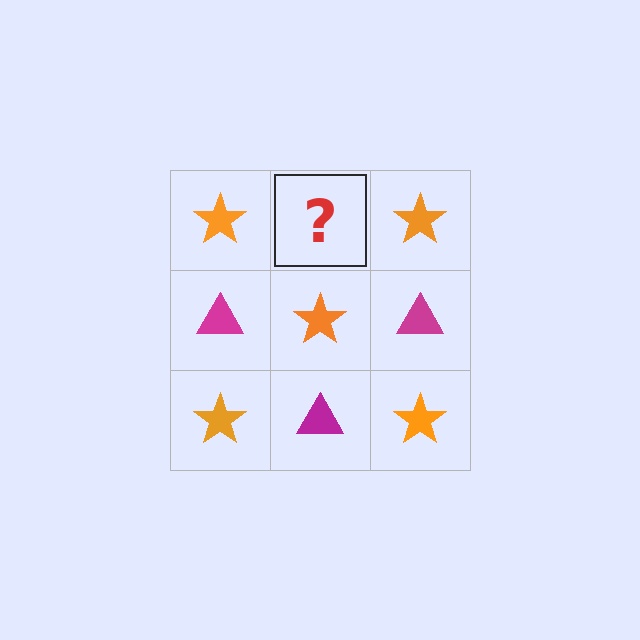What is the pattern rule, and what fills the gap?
The rule is that it alternates orange star and magenta triangle in a checkerboard pattern. The gap should be filled with a magenta triangle.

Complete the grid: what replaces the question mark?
The question mark should be replaced with a magenta triangle.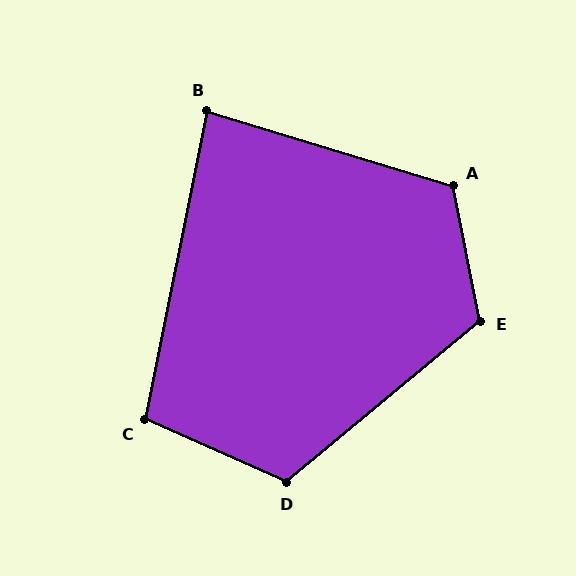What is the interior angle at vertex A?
Approximately 118 degrees (obtuse).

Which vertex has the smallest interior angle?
B, at approximately 85 degrees.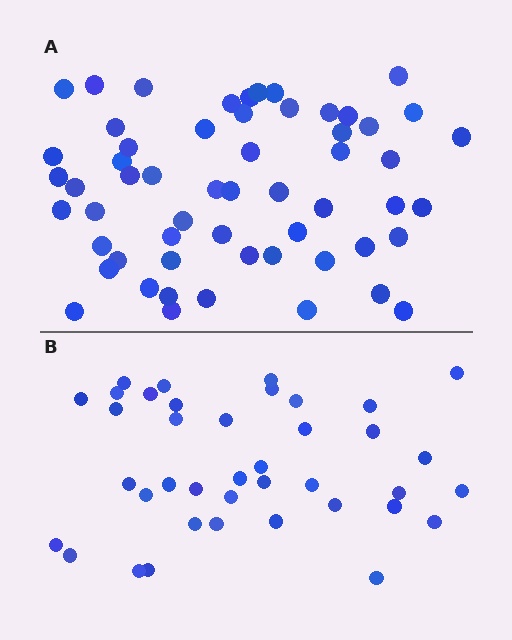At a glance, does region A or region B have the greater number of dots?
Region A (the top region) has more dots.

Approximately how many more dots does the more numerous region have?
Region A has approximately 20 more dots than region B.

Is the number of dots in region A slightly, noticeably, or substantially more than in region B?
Region A has substantially more. The ratio is roughly 1.5 to 1.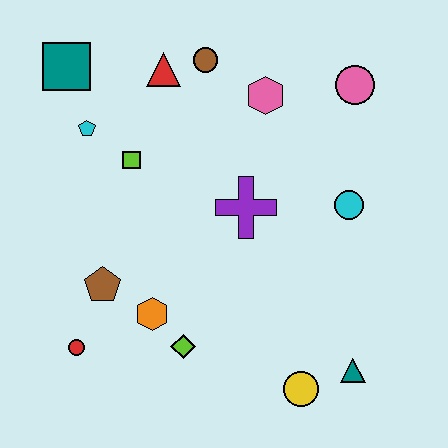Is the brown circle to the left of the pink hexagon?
Yes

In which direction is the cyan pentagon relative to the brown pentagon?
The cyan pentagon is above the brown pentagon.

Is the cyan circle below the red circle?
No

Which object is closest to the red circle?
The brown pentagon is closest to the red circle.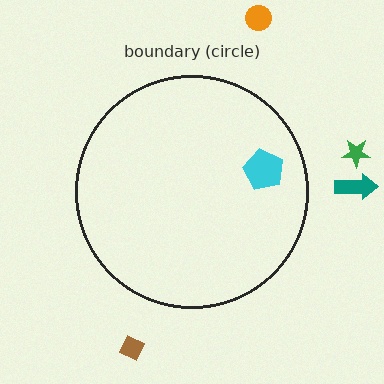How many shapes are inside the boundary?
1 inside, 4 outside.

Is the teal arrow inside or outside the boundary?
Outside.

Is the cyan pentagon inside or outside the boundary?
Inside.